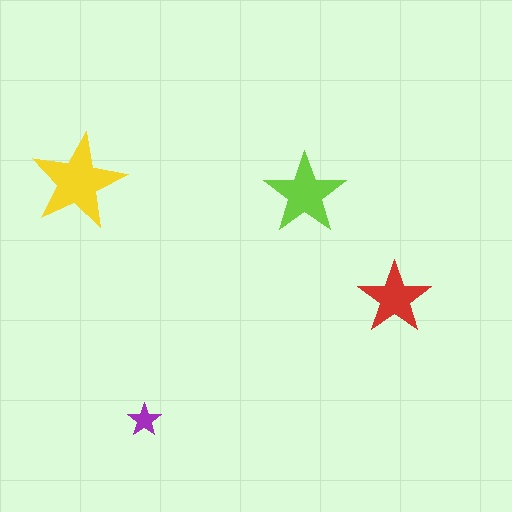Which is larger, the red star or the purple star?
The red one.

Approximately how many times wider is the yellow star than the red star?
About 1.5 times wider.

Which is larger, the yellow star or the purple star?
The yellow one.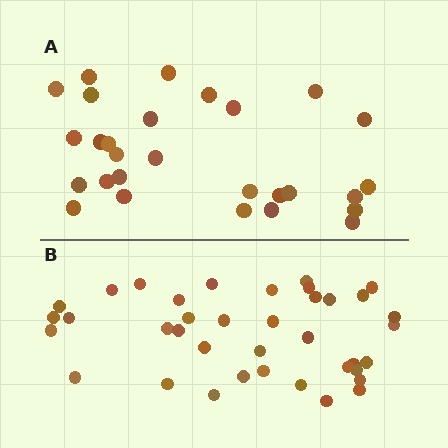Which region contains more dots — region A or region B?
Region B (the bottom region) has more dots.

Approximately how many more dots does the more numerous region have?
Region B has roughly 10 or so more dots than region A.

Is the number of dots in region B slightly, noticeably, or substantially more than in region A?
Region B has noticeably more, but not dramatically so. The ratio is roughly 1.4 to 1.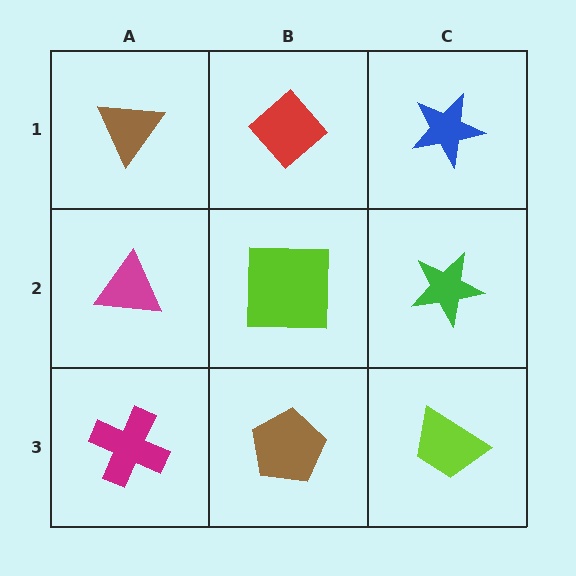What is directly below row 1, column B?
A lime square.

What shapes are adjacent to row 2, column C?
A blue star (row 1, column C), a lime trapezoid (row 3, column C), a lime square (row 2, column B).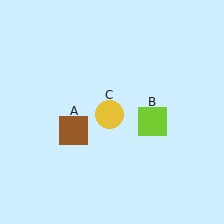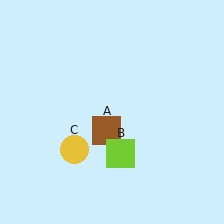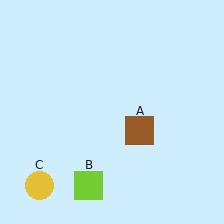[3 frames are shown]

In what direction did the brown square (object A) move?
The brown square (object A) moved right.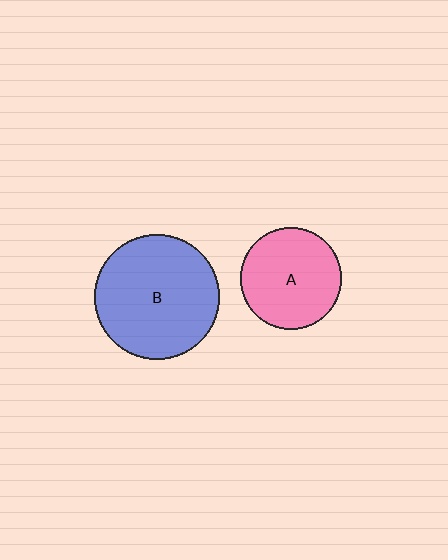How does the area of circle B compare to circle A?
Approximately 1.5 times.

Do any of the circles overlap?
No, none of the circles overlap.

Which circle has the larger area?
Circle B (blue).